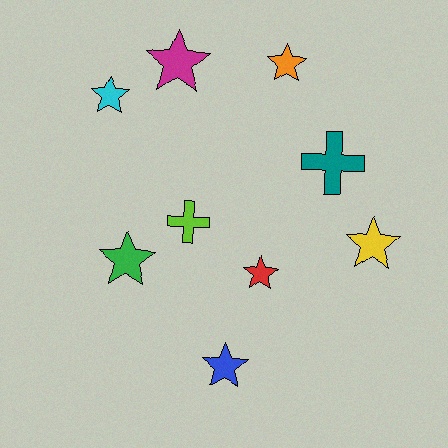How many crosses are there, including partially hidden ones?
There are 2 crosses.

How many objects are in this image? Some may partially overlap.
There are 9 objects.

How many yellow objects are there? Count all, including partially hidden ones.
There is 1 yellow object.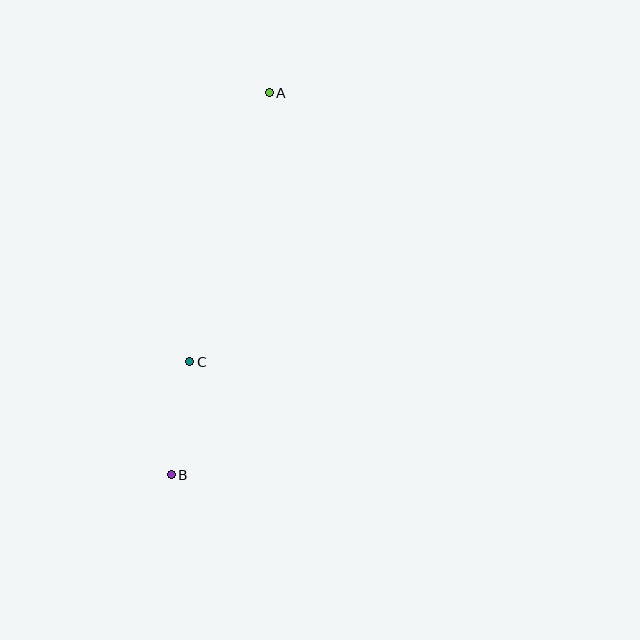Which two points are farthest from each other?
Points A and B are farthest from each other.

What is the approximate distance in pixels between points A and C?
The distance between A and C is approximately 281 pixels.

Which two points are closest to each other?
Points B and C are closest to each other.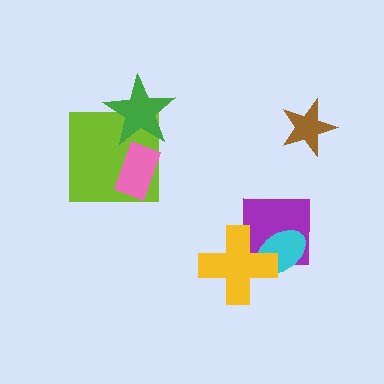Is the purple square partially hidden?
Yes, it is partially covered by another shape.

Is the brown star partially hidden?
No, no other shape covers it.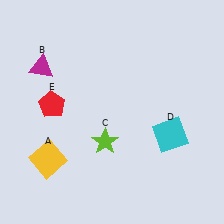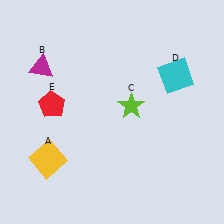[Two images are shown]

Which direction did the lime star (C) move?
The lime star (C) moved up.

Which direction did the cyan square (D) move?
The cyan square (D) moved up.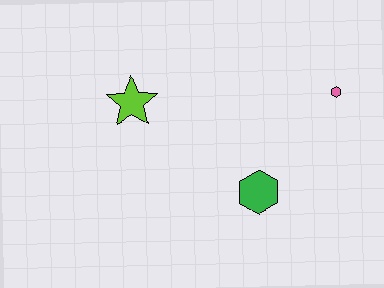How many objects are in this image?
There are 3 objects.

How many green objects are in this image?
There is 1 green object.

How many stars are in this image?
There is 1 star.